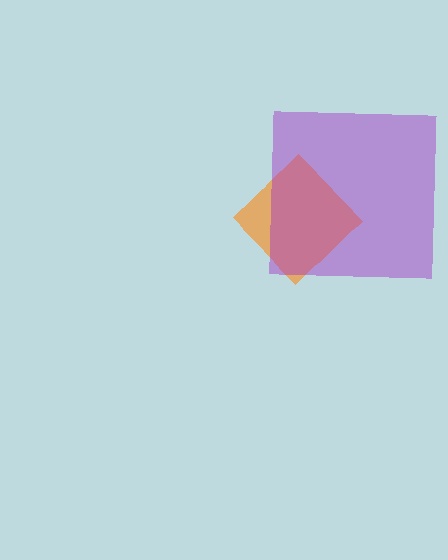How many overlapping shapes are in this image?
There are 2 overlapping shapes in the image.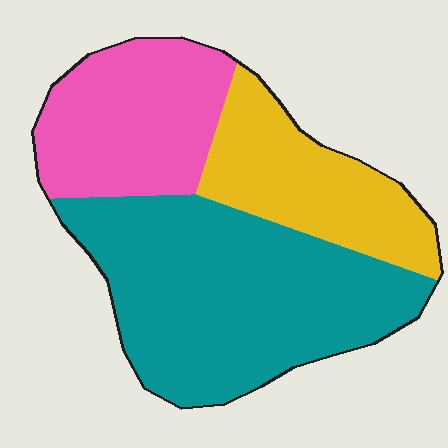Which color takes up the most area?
Teal, at roughly 50%.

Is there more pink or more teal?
Teal.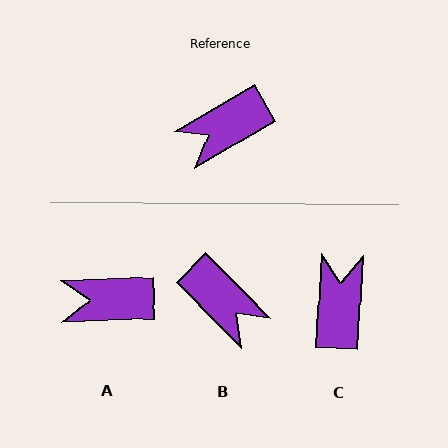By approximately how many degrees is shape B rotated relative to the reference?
Approximately 105 degrees counter-clockwise.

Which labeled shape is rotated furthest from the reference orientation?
C, about 123 degrees away.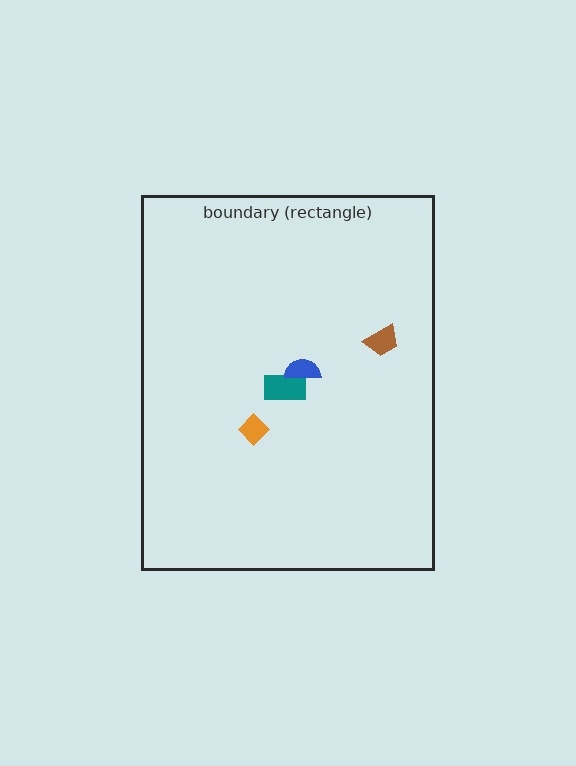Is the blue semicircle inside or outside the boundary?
Inside.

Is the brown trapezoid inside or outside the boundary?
Inside.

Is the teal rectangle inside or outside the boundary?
Inside.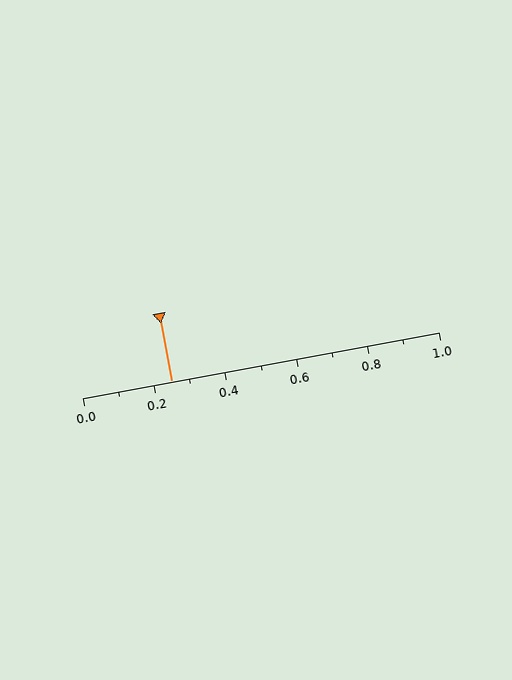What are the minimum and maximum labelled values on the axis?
The axis runs from 0.0 to 1.0.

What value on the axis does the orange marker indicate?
The marker indicates approximately 0.25.